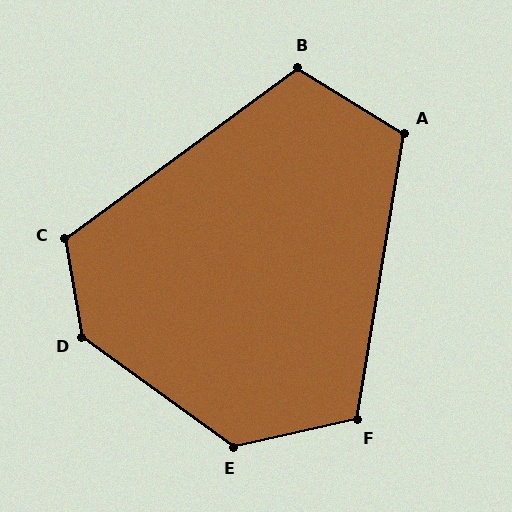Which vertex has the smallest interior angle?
F, at approximately 112 degrees.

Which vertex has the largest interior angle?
D, at approximately 136 degrees.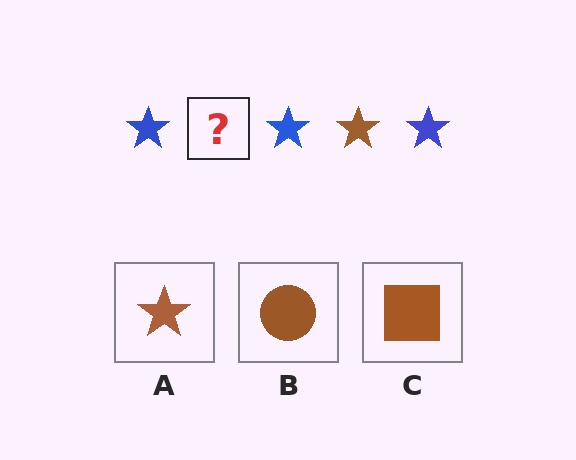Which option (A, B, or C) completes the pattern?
A.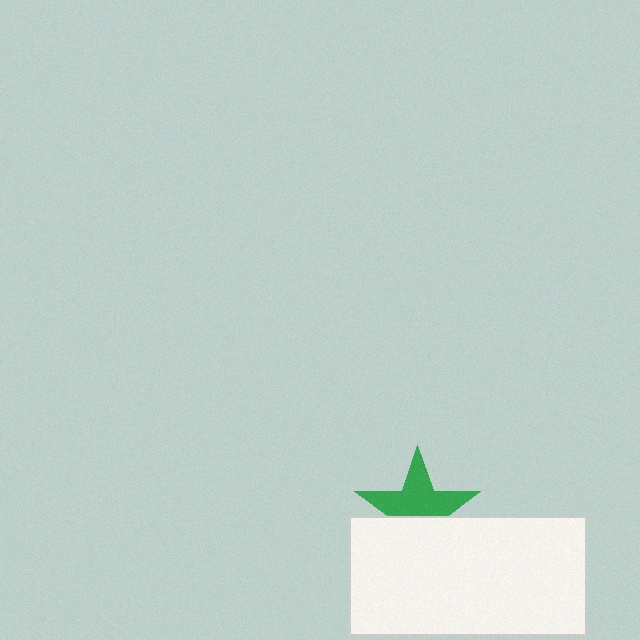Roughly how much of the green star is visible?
About half of it is visible (roughly 58%).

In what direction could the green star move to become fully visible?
The green star could move up. That would shift it out from behind the white rectangle entirely.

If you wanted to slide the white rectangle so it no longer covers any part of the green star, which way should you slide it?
Slide it down — that is the most direct way to separate the two shapes.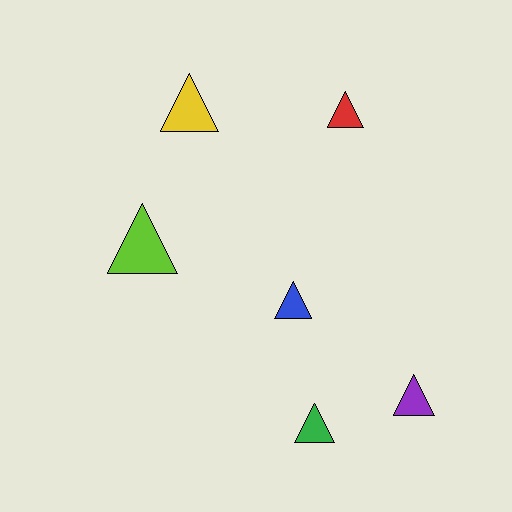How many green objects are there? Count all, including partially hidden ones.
There is 1 green object.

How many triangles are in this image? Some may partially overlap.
There are 6 triangles.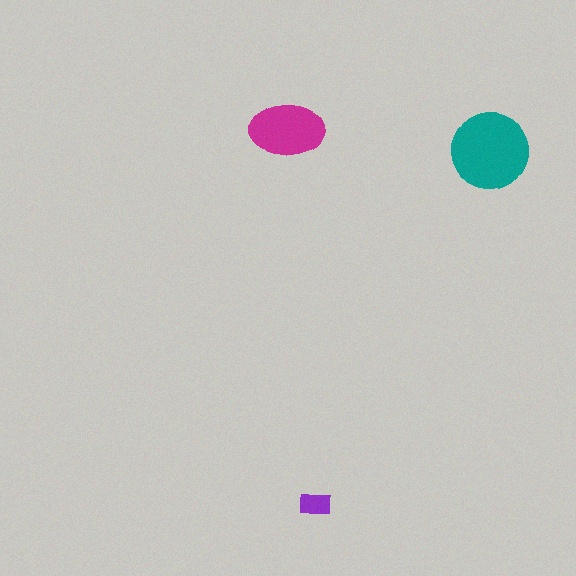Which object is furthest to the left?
The magenta ellipse is leftmost.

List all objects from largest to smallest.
The teal circle, the magenta ellipse, the purple rectangle.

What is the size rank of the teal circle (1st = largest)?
1st.